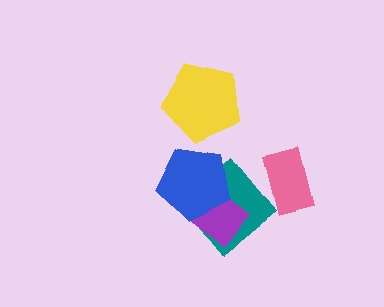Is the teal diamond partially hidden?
Yes, it is partially covered by another shape.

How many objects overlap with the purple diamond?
2 objects overlap with the purple diamond.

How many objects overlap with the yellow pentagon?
0 objects overlap with the yellow pentagon.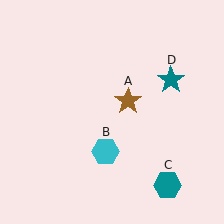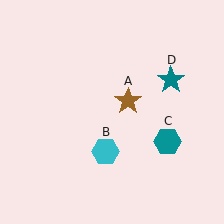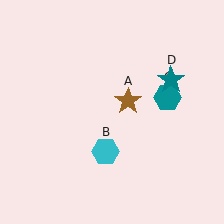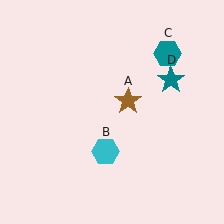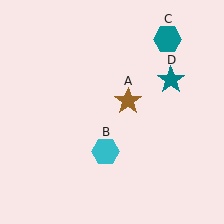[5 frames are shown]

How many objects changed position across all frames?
1 object changed position: teal hexagon (object C).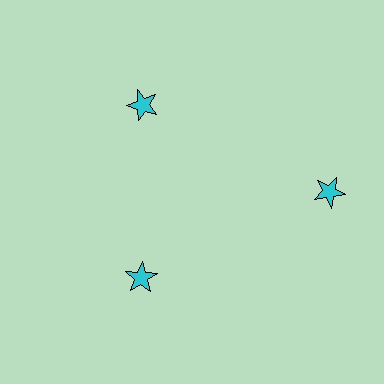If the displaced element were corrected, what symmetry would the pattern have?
It would have 3-fold rotational symmetry — the pattern would map onto itself every 120 degrees.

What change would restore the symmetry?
The symmetry would be restored by moving it inward, back onto the ring so that all 3 stars sit at equal angles and equal distance from the center.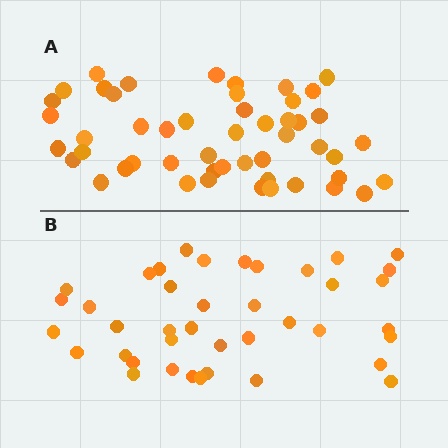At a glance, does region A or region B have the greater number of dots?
Region A (the top region) has more dots.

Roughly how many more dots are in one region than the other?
Region A has roughly 10 or so more dots than region B.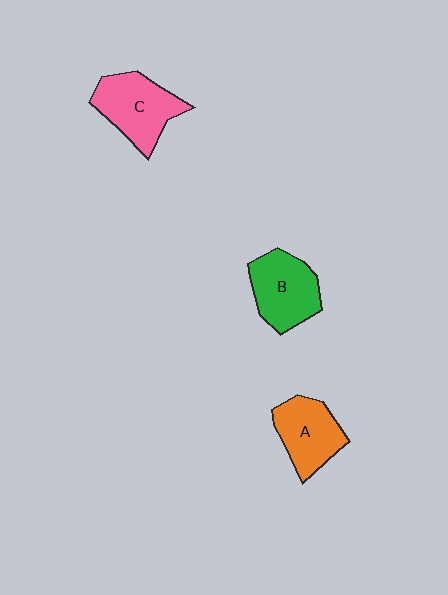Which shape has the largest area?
Shape C (pink).